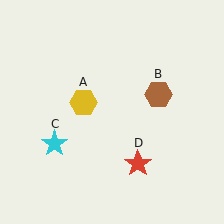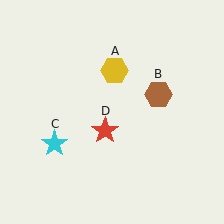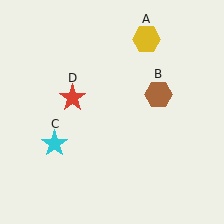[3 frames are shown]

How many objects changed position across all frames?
2 objects changed position: yellow hexagon (object A), red star (object D).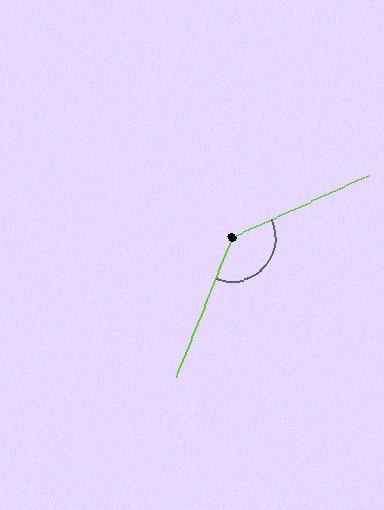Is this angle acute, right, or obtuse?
It is obtuse.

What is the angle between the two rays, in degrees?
Approximately 136 degrees.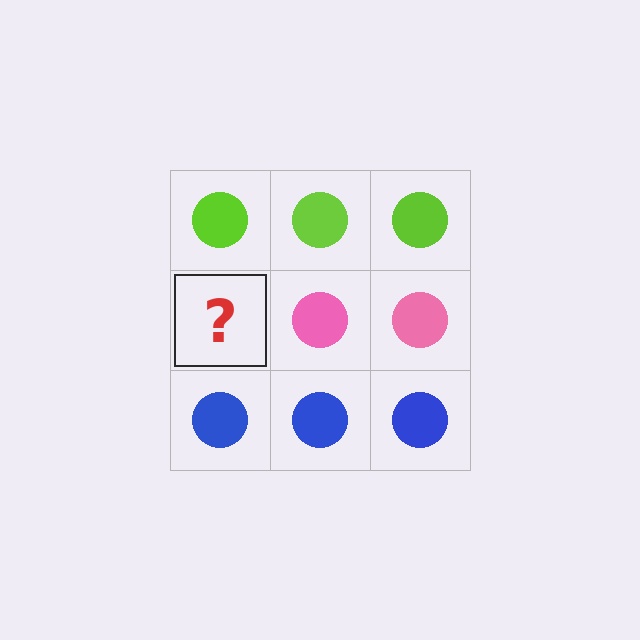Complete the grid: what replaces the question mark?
The question mark should be replaced with a pink circle.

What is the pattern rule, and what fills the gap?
The rule is that each row has a consistent color. The gap should be filled with a pink circle.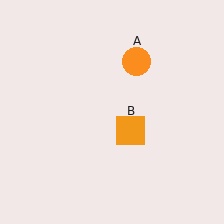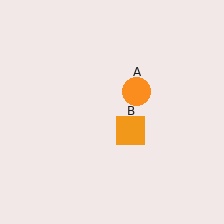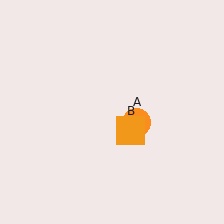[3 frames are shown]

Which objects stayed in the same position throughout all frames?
Orange square (object B) remained stationary.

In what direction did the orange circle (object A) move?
The orange circle (object A) moved down.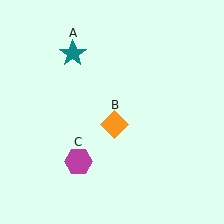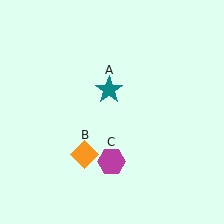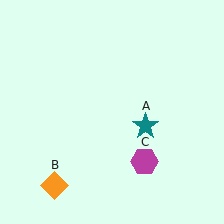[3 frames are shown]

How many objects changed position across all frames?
3 objects changed position: teal star (object A), orange diamond (object B), magenta hexagon (object C).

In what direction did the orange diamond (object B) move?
The orange diamond (object B) moved down and to the left.